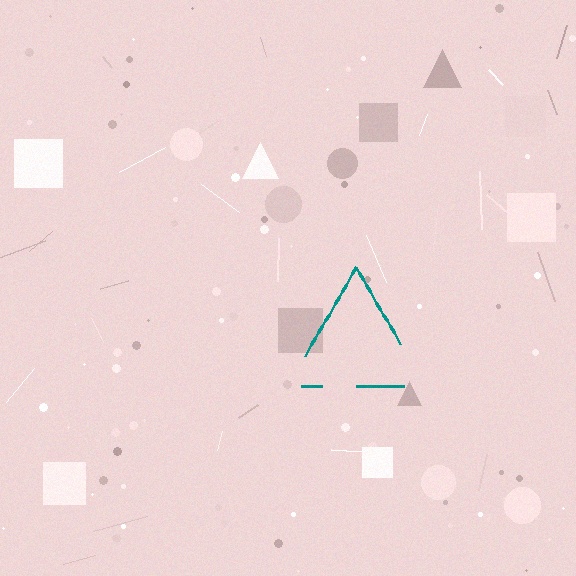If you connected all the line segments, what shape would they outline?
They would outline a triangle.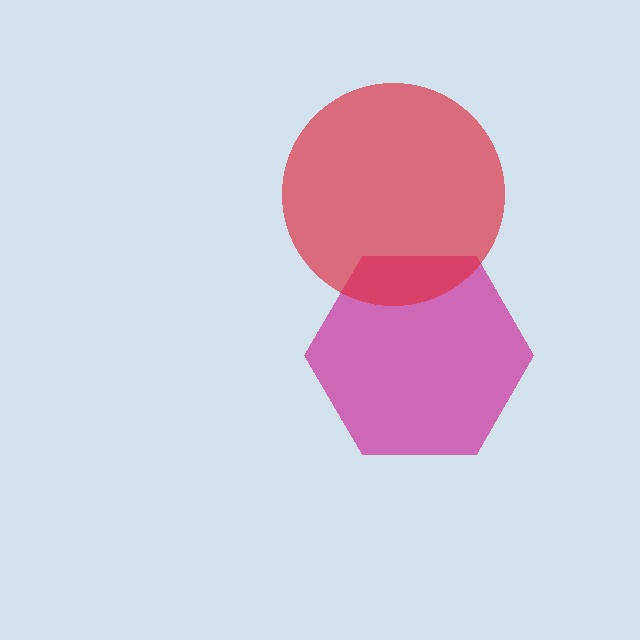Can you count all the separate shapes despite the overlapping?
Yes, there are 2 separate shapes.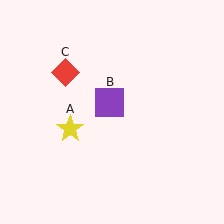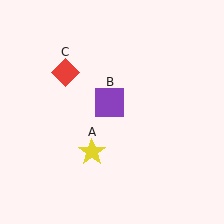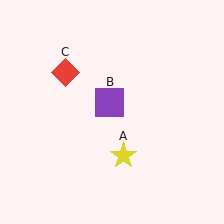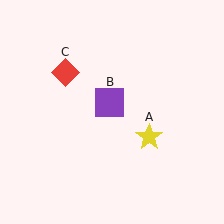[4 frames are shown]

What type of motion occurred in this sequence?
The yellow star (object A) rotated counterclockwise around the center of the scene.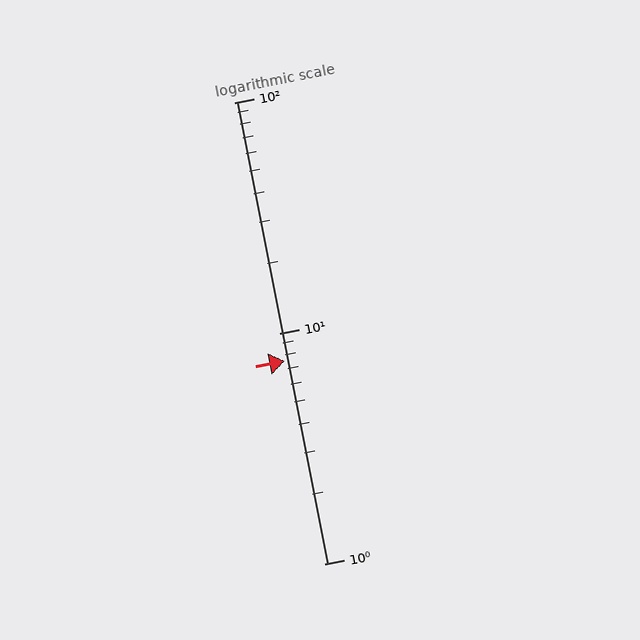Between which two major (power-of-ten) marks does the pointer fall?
The pointer is between 1 and 10.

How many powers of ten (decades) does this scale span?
The scale spans 2 decades, from 1 to 100.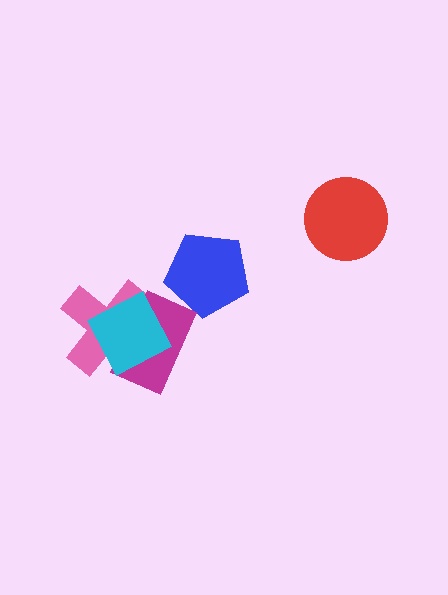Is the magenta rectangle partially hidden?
Yes, it is partially covered by another shape.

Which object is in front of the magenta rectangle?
The cyan square is in front of the magenta rectangle.